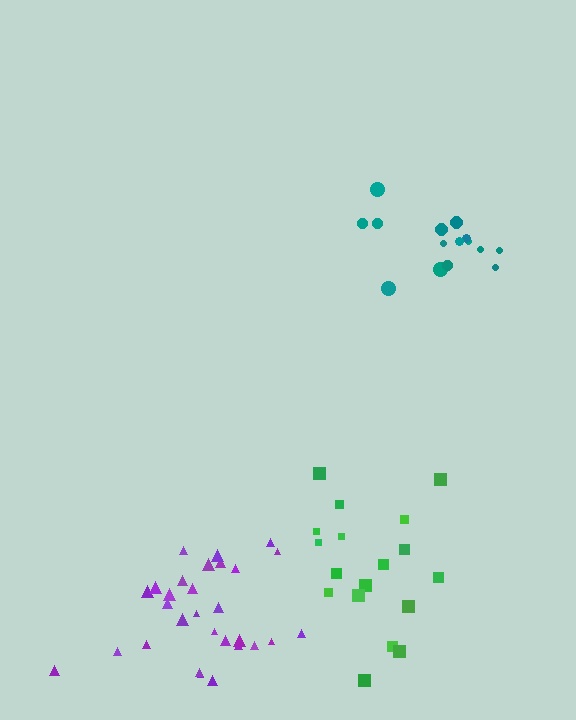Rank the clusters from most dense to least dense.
purple, teal, green.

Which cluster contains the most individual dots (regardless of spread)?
Purple (29).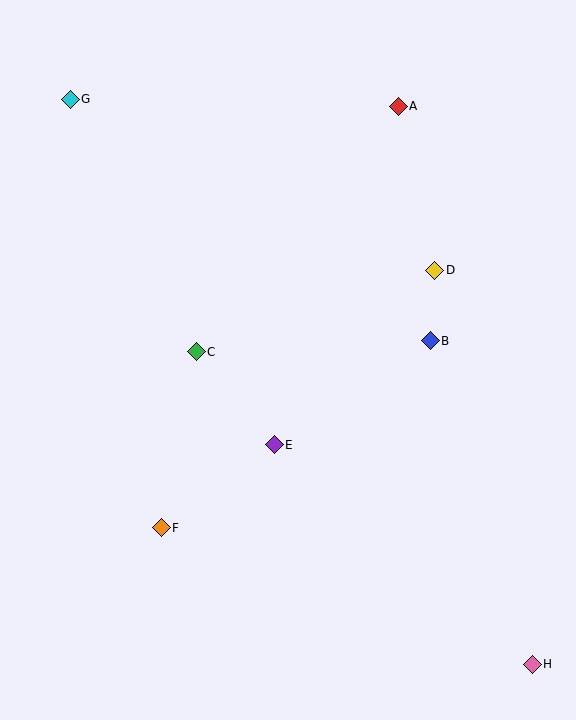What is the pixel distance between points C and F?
The distance between C and F is 179 pixels.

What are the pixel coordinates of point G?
Point G is at (70, 99).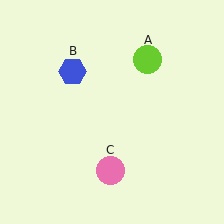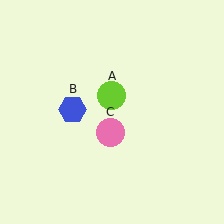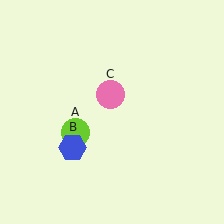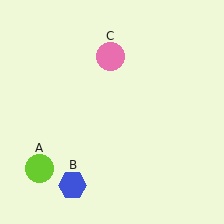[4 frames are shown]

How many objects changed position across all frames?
3 objects changed position: lime circle (object A), blue hexagon (object B), pink circle (object C).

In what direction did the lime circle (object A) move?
The lime circle (object A) moved down and to the left.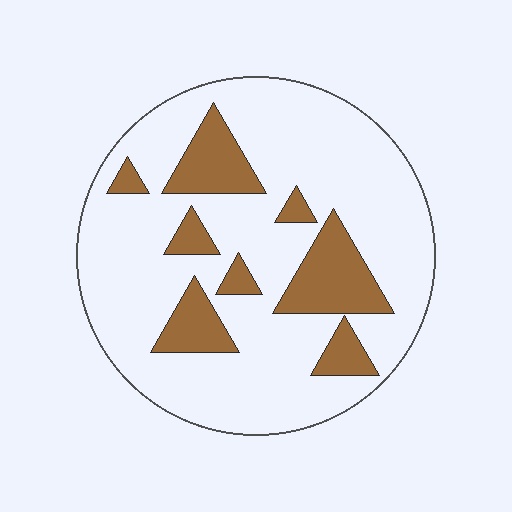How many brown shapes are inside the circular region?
8.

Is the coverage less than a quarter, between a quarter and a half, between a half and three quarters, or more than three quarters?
Less than a quarter.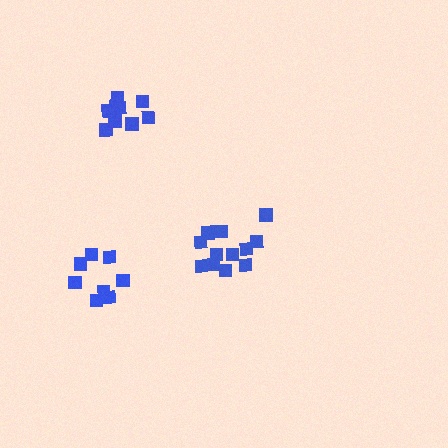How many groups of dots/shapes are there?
There are 3 groups.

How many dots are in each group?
Group 1: 10 dots, Group 2: 13 dots, Group 3: 8 dots (31 total).